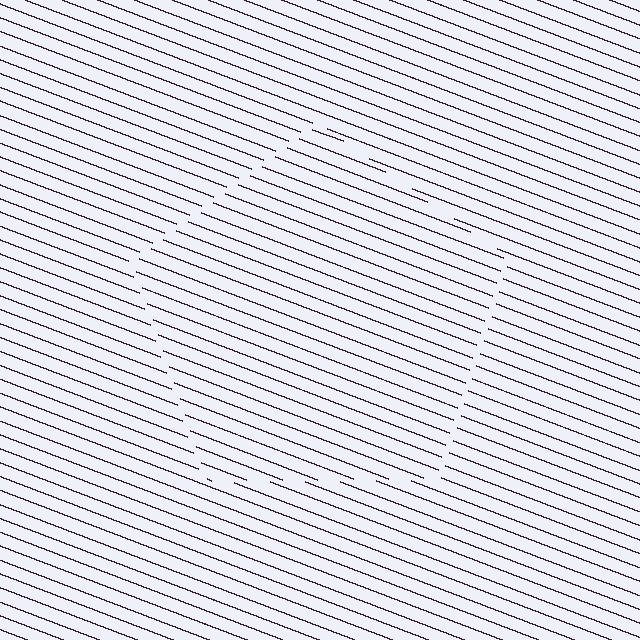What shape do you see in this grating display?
An illusory pentagon. The interior of the shape contains the same grating, shifted by half a period — the contour is defined by the phase discontinuity where line-ends from the inner and outer gratings abut.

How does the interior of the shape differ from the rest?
The interior of the shape contains the same grating, shifted by half a period — the contour is defined by the phase discontinuity where line-ends from the inner and outer gratings abut.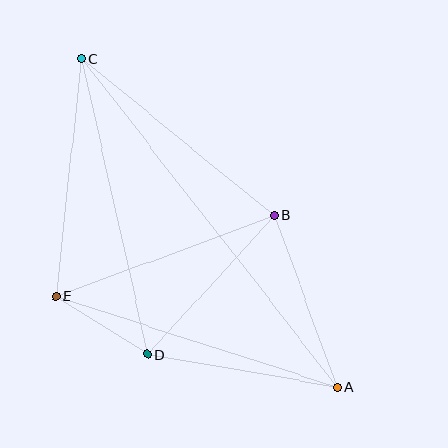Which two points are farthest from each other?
Points A and C are farthest from each other.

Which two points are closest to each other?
Points D and E are closest to each other.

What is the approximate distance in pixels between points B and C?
The distance between B and C is approximately 248 pixels.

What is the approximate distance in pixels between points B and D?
The distance between B and D is approximately 188 pixels.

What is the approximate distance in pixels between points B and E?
The distance between B and E is approximately 233 pixels.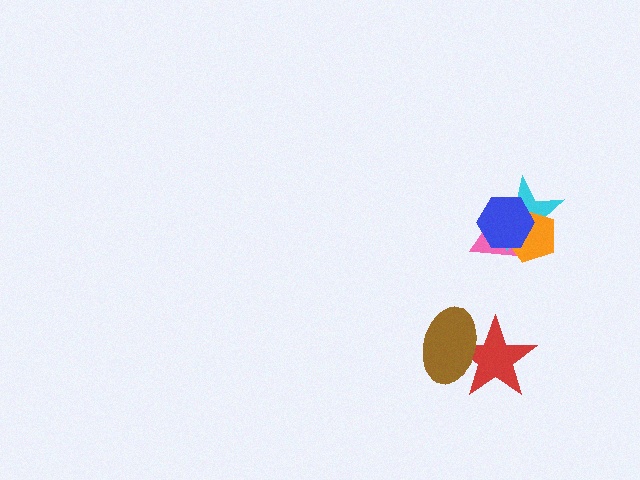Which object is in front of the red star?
The brown ellipse is in front of the red star.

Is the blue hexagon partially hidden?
No, no other shape covers it.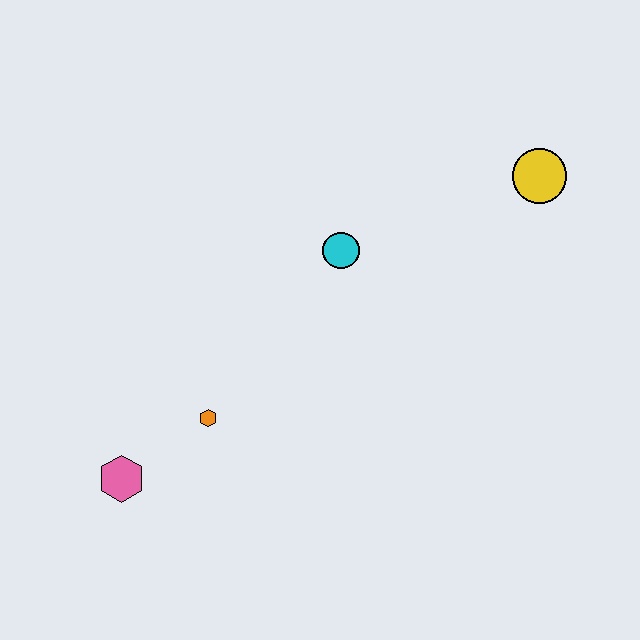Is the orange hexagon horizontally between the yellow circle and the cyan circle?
No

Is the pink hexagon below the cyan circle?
Yes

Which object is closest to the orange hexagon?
The pink hexagon is closest to the orange hexagon.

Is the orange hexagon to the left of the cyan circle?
Yes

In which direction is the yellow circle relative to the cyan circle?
The yellow circle is to the right of the cyan circle.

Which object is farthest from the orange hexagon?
The yellow circle is farthest from the orange hexagon.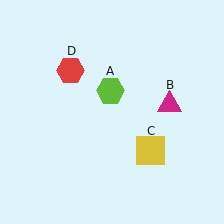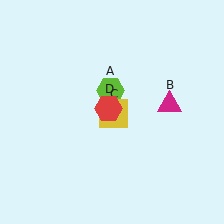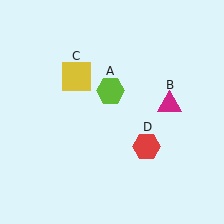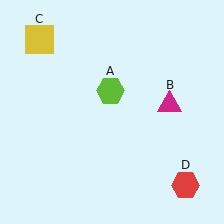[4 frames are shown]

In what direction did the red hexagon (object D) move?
The red hexagon (object D) moved down and to the right.